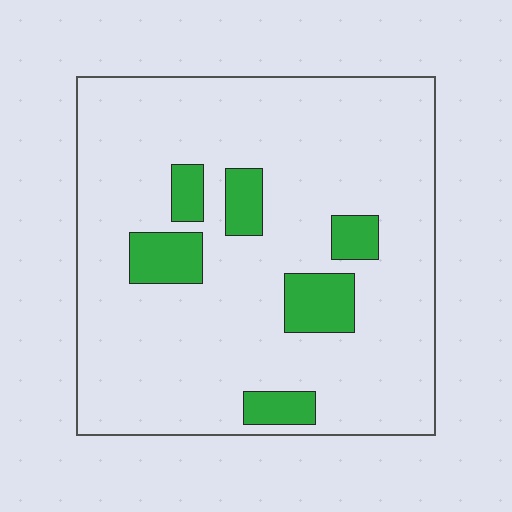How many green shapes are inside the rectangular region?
6.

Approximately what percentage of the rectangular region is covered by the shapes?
Approximately 15%.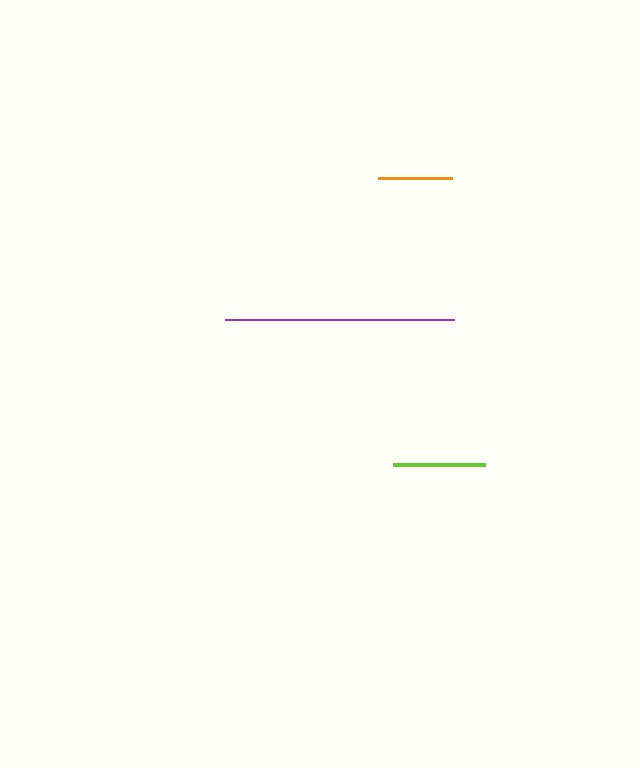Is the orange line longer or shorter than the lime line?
The lime line is longer than the orange line.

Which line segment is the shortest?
The orange line is the shortest at approximately 74 pixels.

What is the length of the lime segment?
The lime segment is approximately 92 pixels long.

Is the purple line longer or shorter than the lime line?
The purple line is longer than the lime line.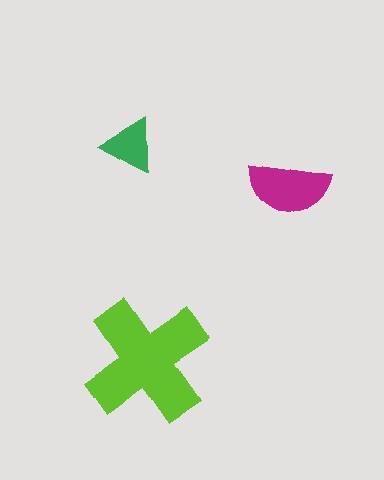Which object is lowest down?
The lime cross is bottommost.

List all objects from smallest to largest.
The green triangle, the magenta semicircle, the lime cross.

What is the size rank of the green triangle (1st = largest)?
3rd.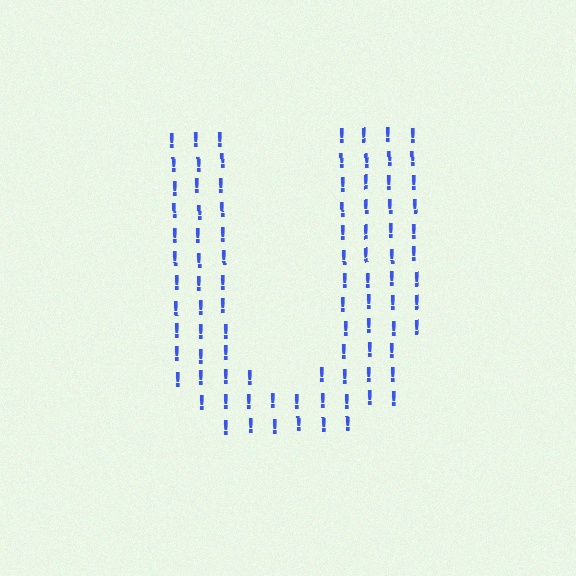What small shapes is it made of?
It is made of small exclamation marks.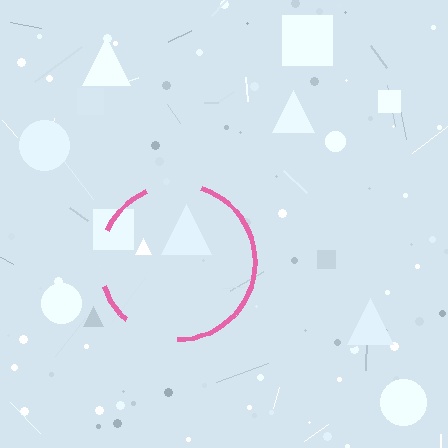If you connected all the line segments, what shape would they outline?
They would outline a circle.